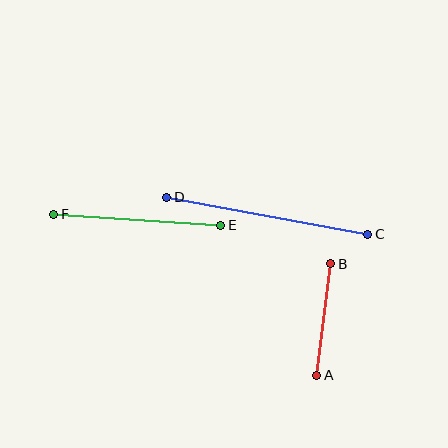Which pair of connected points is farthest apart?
Points C and D are farthest apart.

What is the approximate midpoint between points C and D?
The midpoint is at approximately (267, 216) pixels.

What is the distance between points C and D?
The distance is approximately 205 pixels.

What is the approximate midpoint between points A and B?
The midpoint is at approximately (324, 320) pixels.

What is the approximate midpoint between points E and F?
The midpoint is at approximately (137, 220) pixels.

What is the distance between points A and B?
The distance is approximately 112 pixels.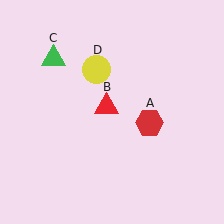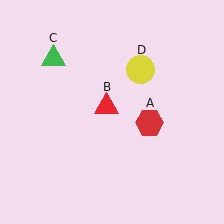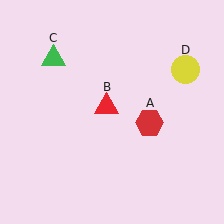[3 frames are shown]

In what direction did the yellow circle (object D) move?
The yellow circle (object D) moved right.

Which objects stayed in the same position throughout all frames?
Red hexagon (object A) and red triangle (object B) and green triangle (object C) remained stationary.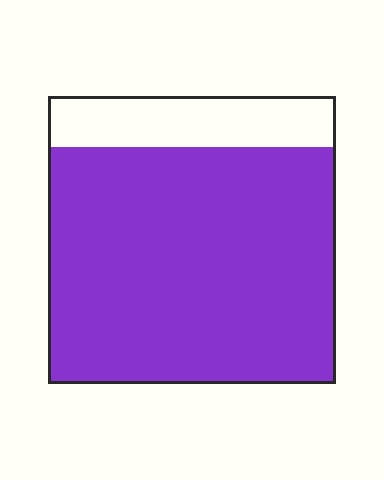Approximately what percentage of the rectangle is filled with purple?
Approximately 80%.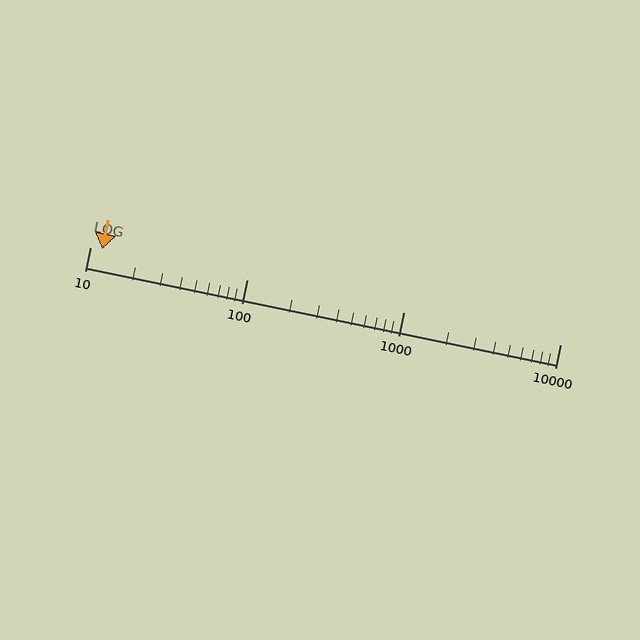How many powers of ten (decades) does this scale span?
The scale spans 3 decades, from 10 to 10000.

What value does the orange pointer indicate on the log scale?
The pointer indicates approximately 12.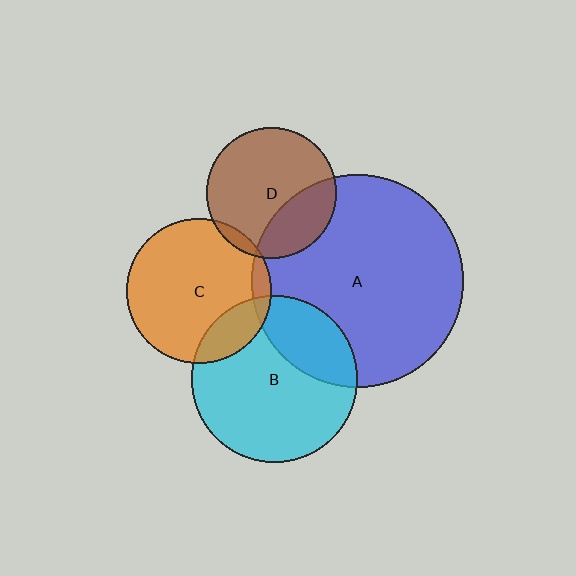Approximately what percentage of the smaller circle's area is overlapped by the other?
Approximately 5%.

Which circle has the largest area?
Circle A (blue).